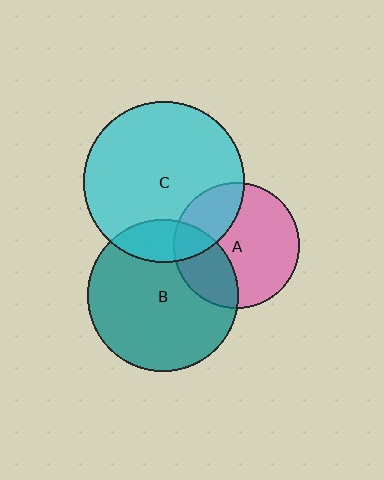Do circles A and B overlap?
Yes.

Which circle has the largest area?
Circle C (cyan).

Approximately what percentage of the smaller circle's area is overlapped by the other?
Approximately 30%.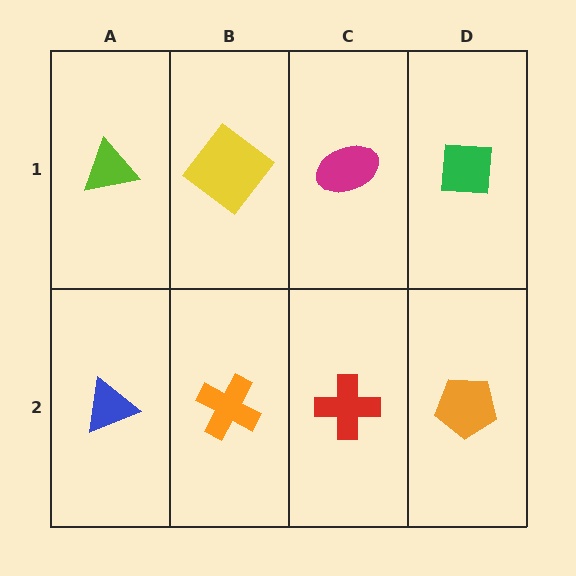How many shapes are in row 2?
4 shapes.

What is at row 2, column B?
An orange cross.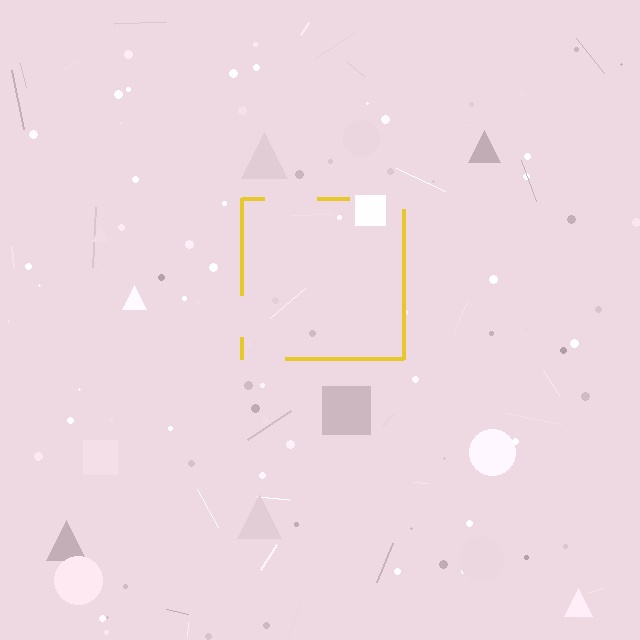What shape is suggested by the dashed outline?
The dashed outline suggests a square.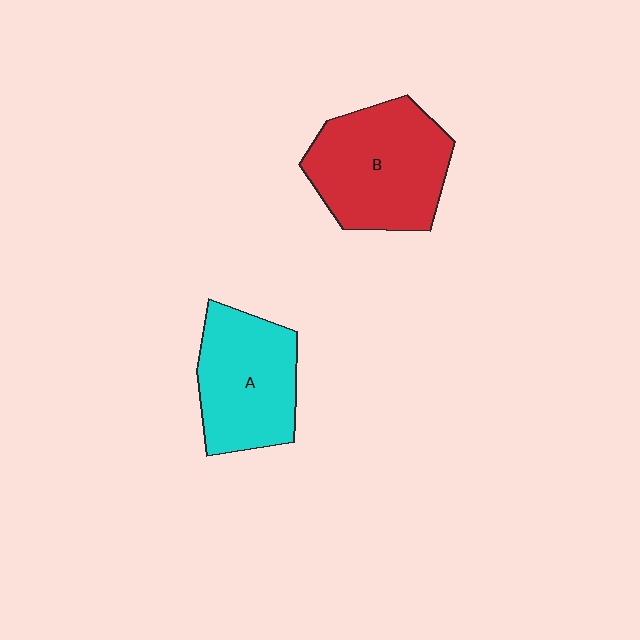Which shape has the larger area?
Shape B (red).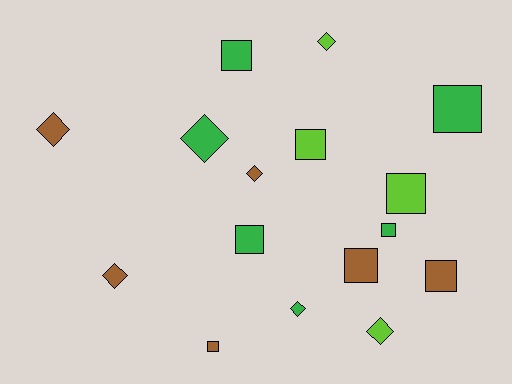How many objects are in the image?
There are 16 objects.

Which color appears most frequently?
Brown, with 6 objects.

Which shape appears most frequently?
Square, with 9 objects.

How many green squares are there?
There are 4 green squares.